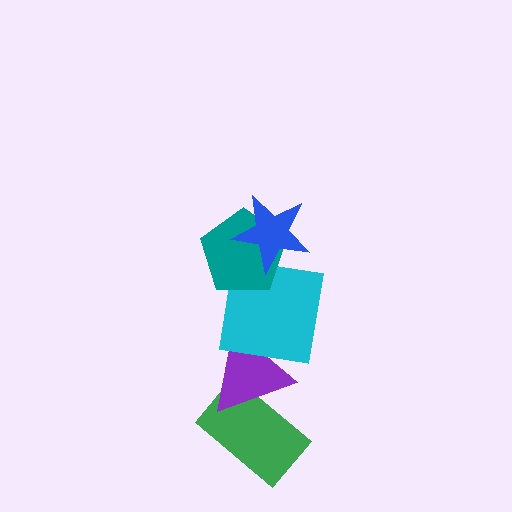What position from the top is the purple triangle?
The purple triangle is 4th from the top.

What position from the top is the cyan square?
The cyan square is 3rd from the top.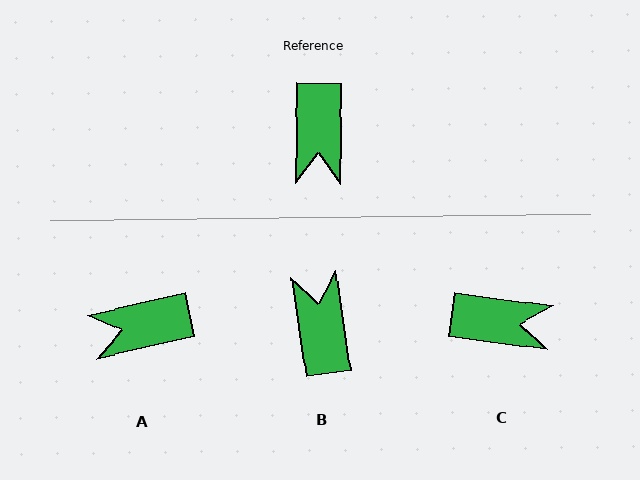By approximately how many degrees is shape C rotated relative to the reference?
Approximately 83 degrees counter-clockwise.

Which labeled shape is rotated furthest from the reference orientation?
B, about 170 degrees away.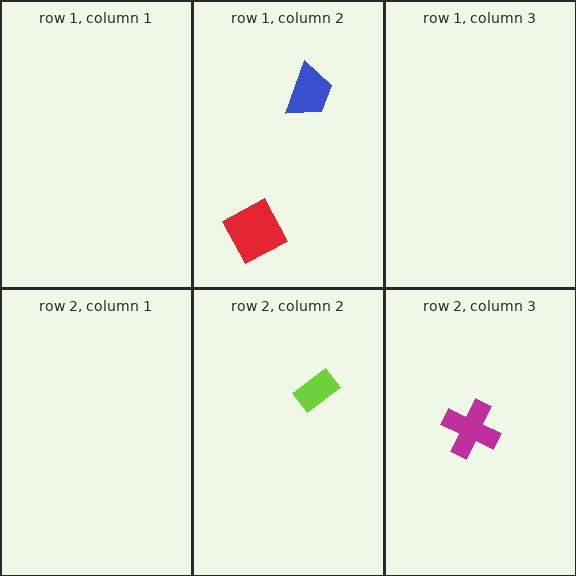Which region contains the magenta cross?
The row 2, column 3 region.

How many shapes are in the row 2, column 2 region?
1.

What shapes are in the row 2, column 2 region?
The lime rectangle.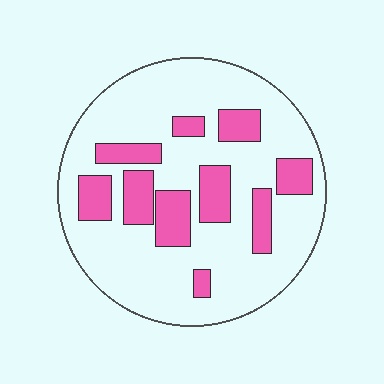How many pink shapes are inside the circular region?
10.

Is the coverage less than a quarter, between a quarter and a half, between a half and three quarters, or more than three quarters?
Less than a quarter.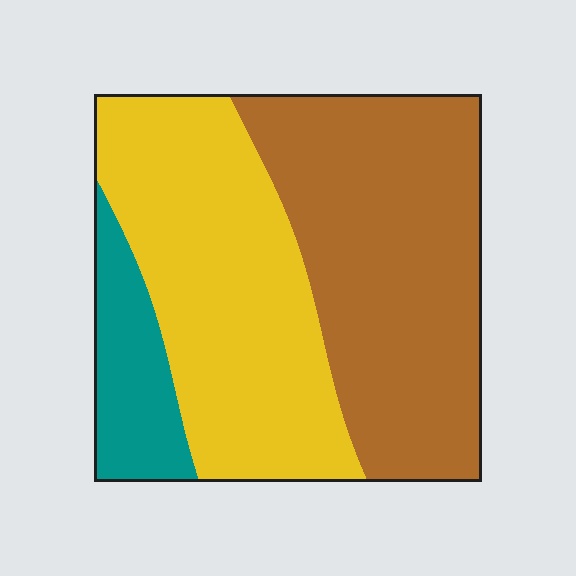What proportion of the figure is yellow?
Yellow covers about 40% of the figure.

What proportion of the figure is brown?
Brown covers about 45% of the figure.